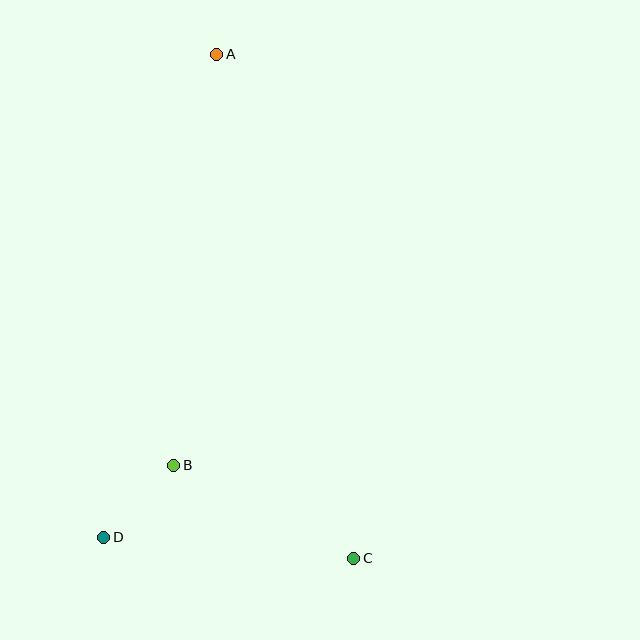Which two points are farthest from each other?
Points A and C are farthest from each other.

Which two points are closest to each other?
Points B and D are closest to each other.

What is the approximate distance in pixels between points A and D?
The distance between A and D is approximately 496 pixels.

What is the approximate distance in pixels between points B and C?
The distance between B and C is approximately 202 pixels.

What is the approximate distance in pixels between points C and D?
The distance between C and D is approximately 251 pixels.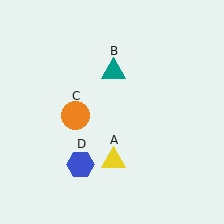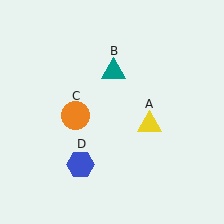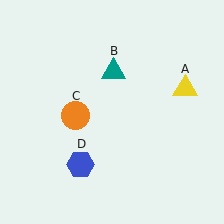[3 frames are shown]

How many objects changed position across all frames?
1 object changed position: yellow triangle (object A).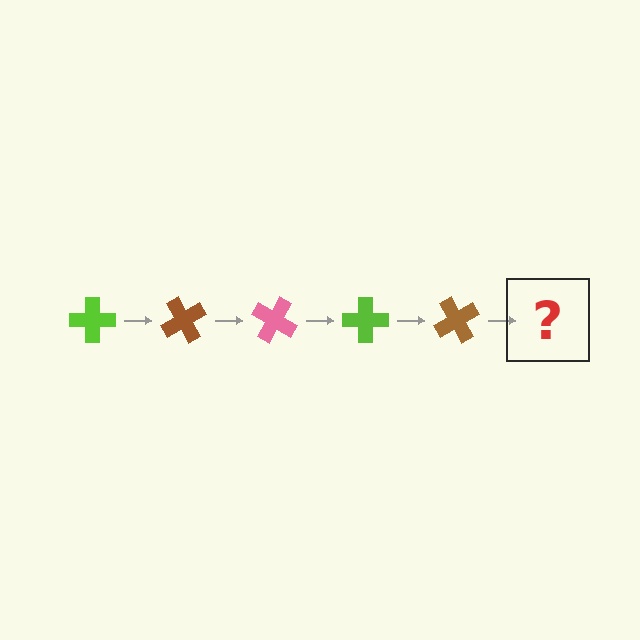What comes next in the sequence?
The next element should be a pink cross, rotated 300 degrees from the start.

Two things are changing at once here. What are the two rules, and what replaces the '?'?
The two rules are that it rotates 60 degrees each step and the color cycles through lime, brown, and pink. The '?' should be a pink cross, rotated 300 degrees from the start.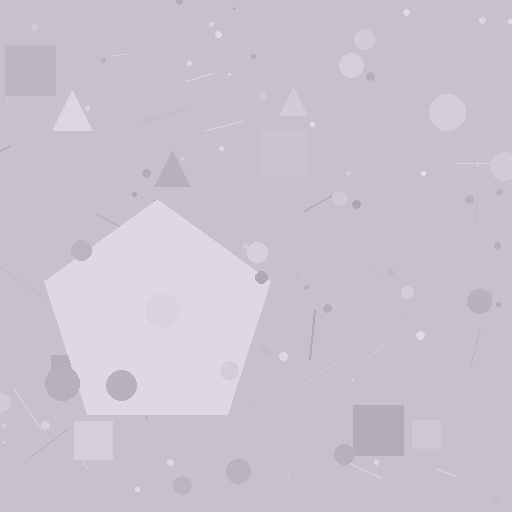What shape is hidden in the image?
A pentagon is hidden in the image.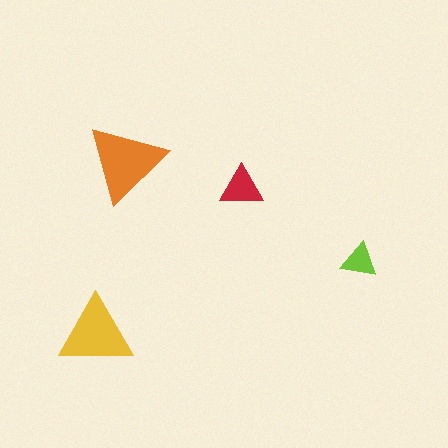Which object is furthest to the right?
The lime triangle is rightmost.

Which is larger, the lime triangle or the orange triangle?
The orange one.